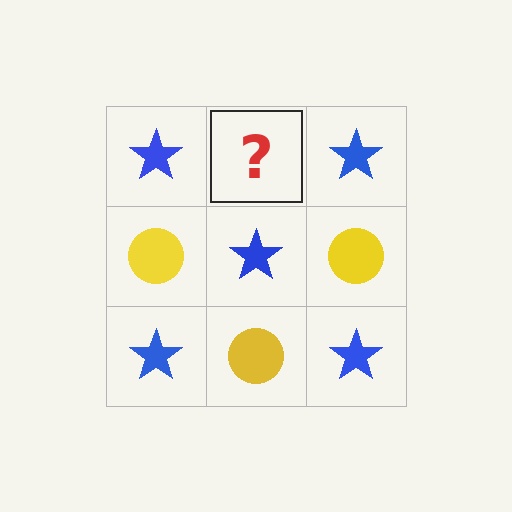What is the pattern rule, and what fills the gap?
The rule is that it alternates blue star and yellow circle in a checkerboard pattern. The gap should be filled with a yellow circle.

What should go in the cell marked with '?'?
The missing cell should contain a yellow circle.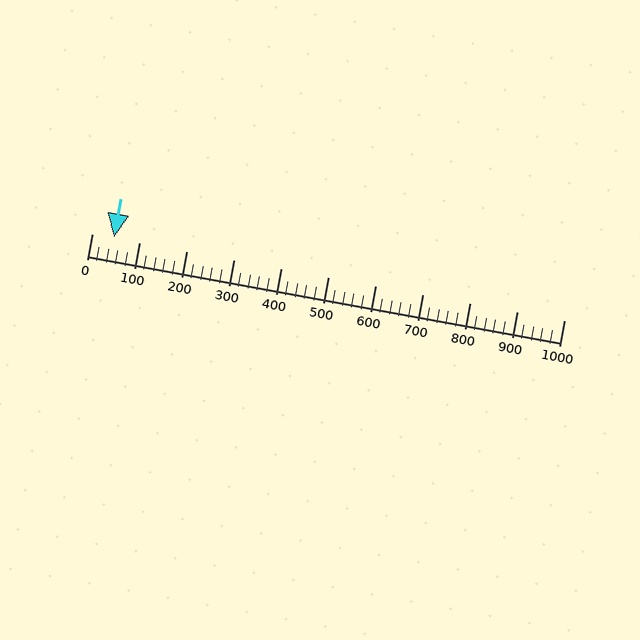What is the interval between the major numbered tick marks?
The major tick marks are spaced 100 units apart.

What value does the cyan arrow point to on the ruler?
The cyan arrow points to approximately 47.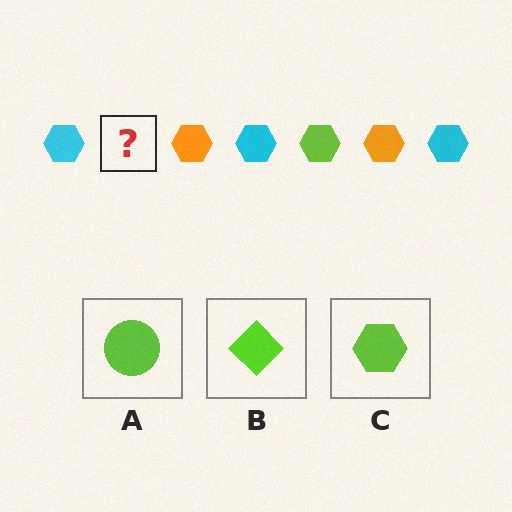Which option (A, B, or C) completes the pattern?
C.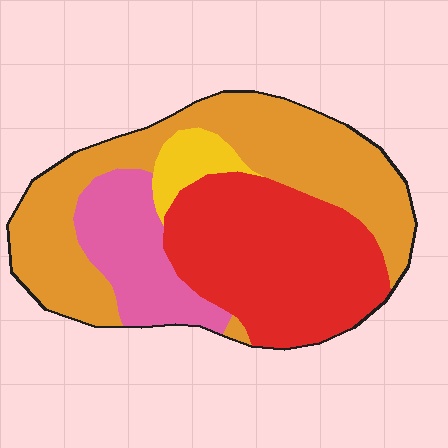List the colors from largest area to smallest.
From largest to smallest: orange, red, pink, yellow.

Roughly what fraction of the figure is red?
Red takes up between a third and a half of the figure.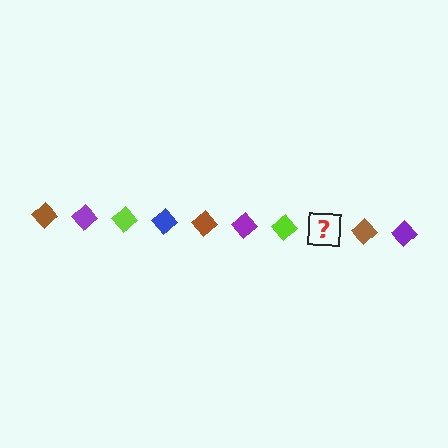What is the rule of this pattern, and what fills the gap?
The rule is that the pattern cycles through brown, purple, lime, blue diamonds. The gap should be filled with a blue diamond.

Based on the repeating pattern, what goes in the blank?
The blank should be a blue diamond.